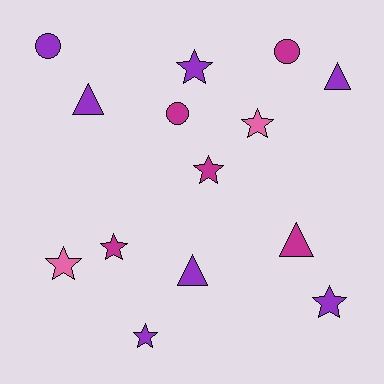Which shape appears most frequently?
Star, with 7 objects.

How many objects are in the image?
There are 14 objects.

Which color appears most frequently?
Purple, with 7 objects.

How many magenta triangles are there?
There is 1 magenta triangle.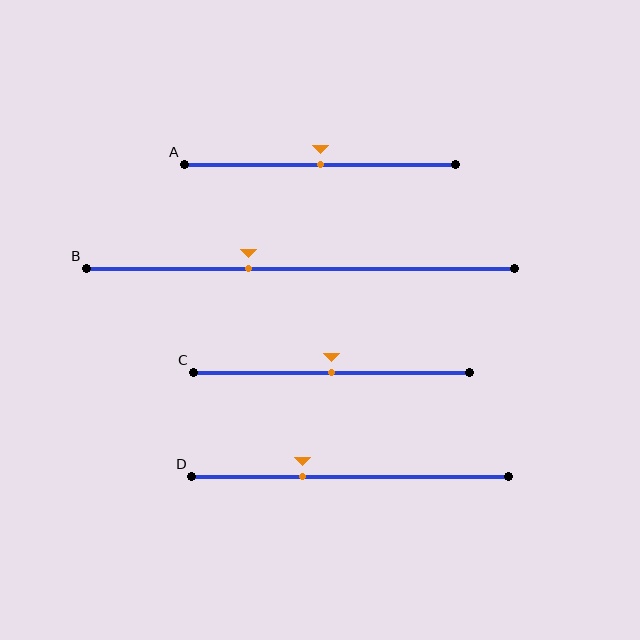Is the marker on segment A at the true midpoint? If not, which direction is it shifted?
Yes, the marker on segment A is at the true midpoint.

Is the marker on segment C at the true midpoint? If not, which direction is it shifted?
Yes, the marker on segment C is at the true midpoint.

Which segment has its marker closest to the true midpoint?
Segment A has its marker closest to the true midpoint.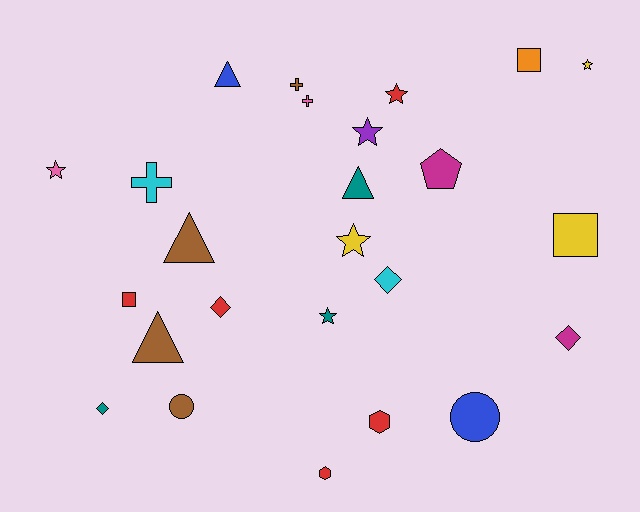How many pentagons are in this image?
There is 1 pentagon.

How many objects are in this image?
There are 25 objects.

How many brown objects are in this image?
There are 4 brown objects.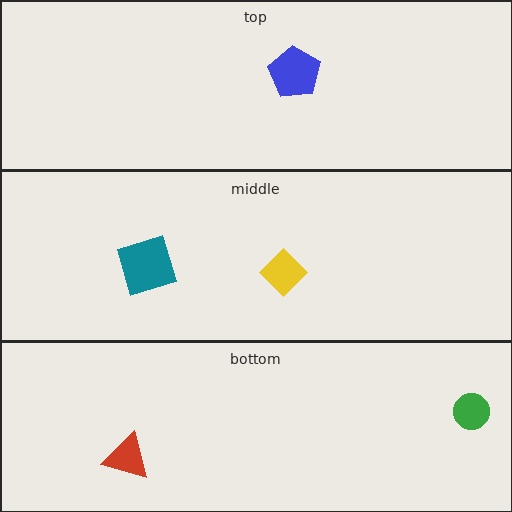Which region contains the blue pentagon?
The top region.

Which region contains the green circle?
The bottom region.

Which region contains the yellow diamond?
The middle region.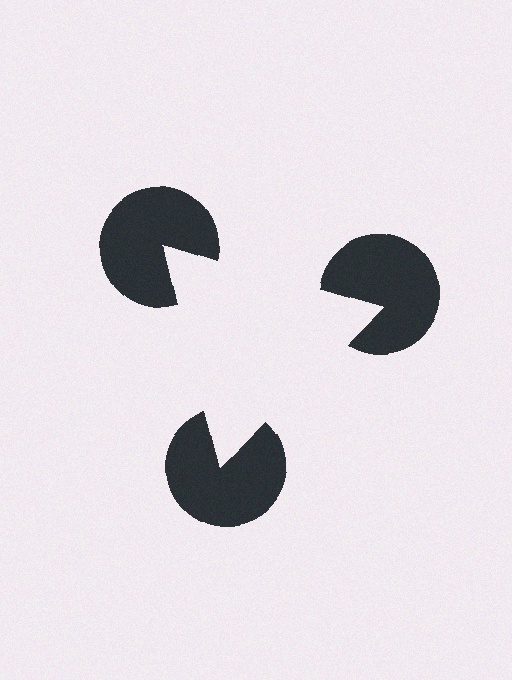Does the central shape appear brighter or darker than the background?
It typically appears slightly brighter than the background, even though no actual brightness change is drawn.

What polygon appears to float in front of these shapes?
An illusory triangle — its edges are inferred from the aligned wedge cuts in the pac-man discs, not physically drawn.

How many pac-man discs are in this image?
There are 3 — one at each vertex of the illusory triangle.